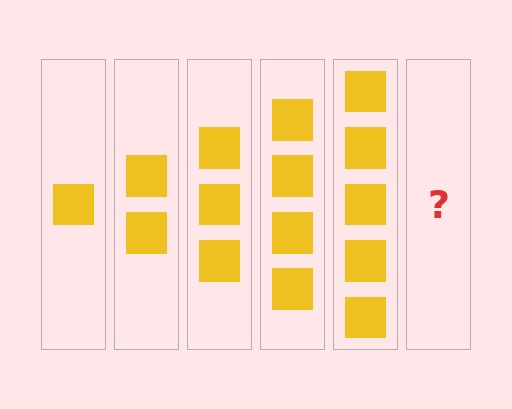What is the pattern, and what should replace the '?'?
The pattern is that each step adds one more square. The '?' should be 6 squares.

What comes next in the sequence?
The next element should be 6 squares.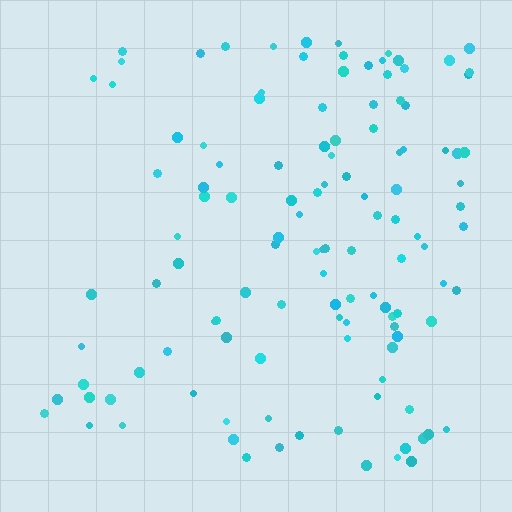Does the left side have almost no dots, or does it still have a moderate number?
Still a moderate number, just noticeably fewer than the right.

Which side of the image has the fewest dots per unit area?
The left.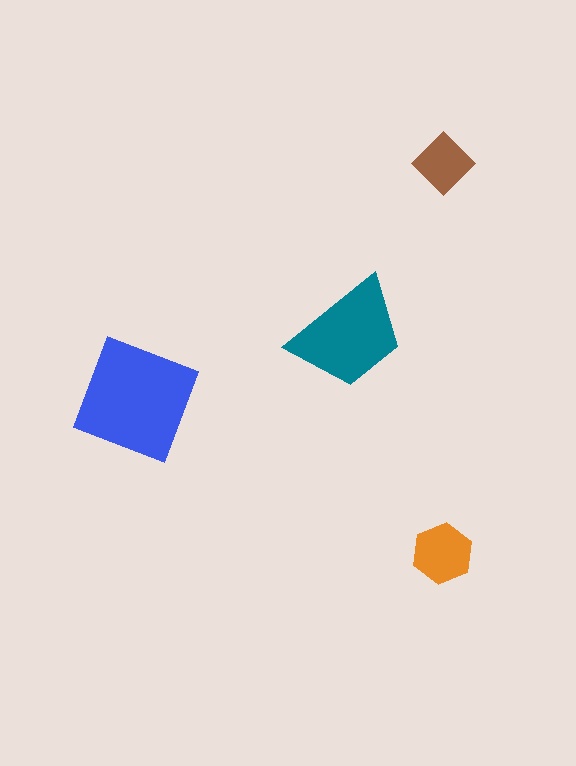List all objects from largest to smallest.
The blue square, the teal trapezoid, the orange hexagon, the brown diamond.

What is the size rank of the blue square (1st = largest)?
1st.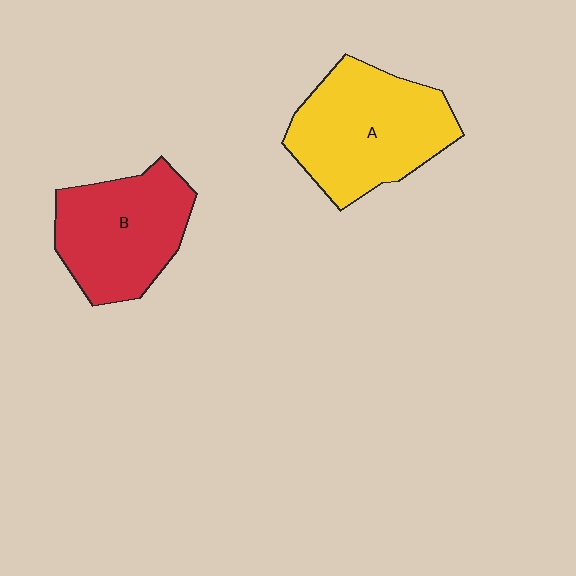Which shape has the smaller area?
Shape B (red).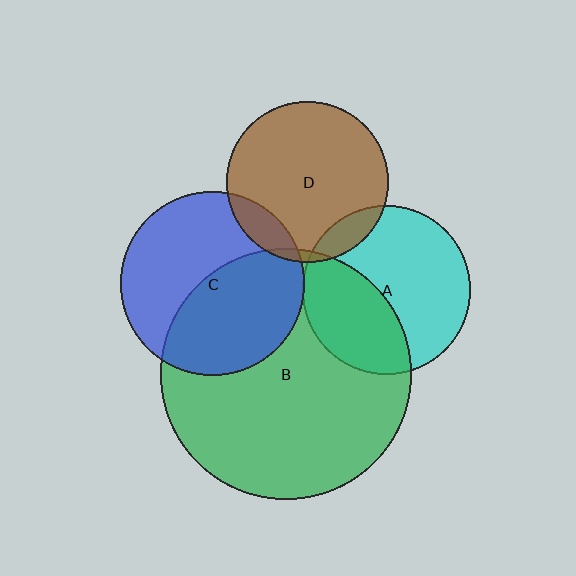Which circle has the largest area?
Circle B (green).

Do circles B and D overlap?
Yes.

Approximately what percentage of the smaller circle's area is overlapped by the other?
Approximately 5%.